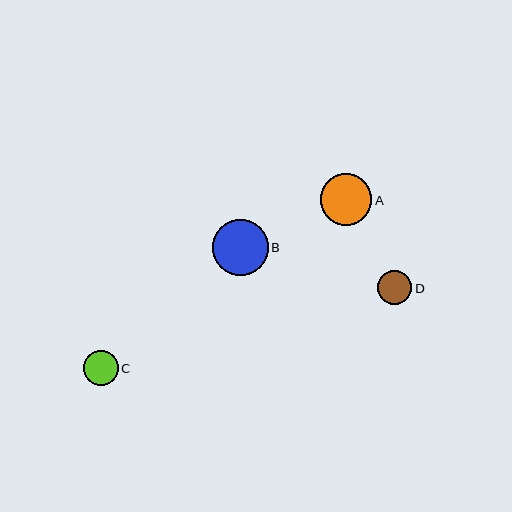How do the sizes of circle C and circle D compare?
Circle C and circle D are approximately the same size.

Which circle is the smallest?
Circle D is the smallest with a size of approximately 34 pixels.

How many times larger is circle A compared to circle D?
Circle A is approximately 1.5 times the size of circle D.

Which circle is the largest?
Circle B is the largest with a size of approximately 56 pixels.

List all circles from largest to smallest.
From largest to smallest: B, A, C, D.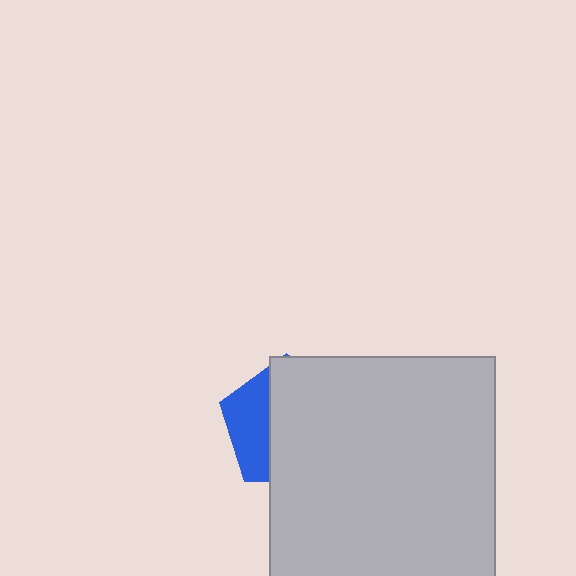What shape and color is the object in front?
The object in front is a light gray square.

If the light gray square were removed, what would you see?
You would see the complete blue pentagon.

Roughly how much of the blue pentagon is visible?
A small part of it is visible (roughly 33%).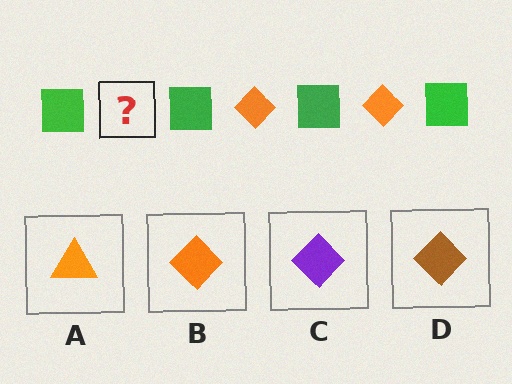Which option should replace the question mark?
Option B.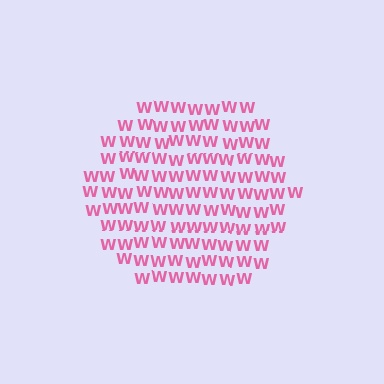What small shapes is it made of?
It is made of small letter W's.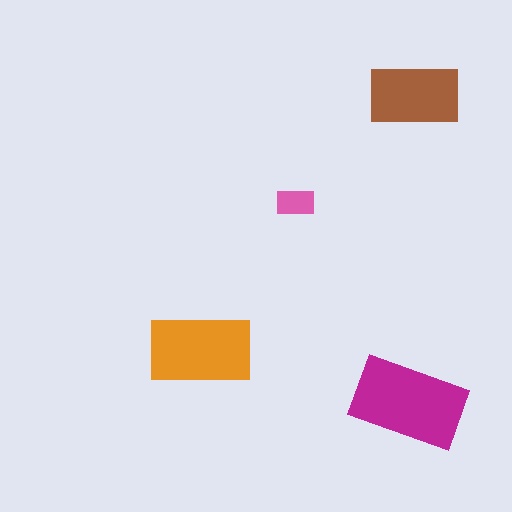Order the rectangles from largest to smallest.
the magenta one, the orange one, the brown one, the pink one.